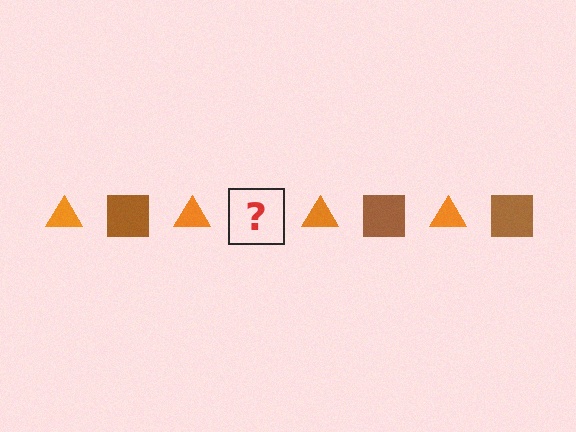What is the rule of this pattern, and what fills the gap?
The rule is that the pattern alternates between orange triangle and brown square. The gap should be filled with a brown square.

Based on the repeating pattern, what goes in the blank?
The blank should be a brown square.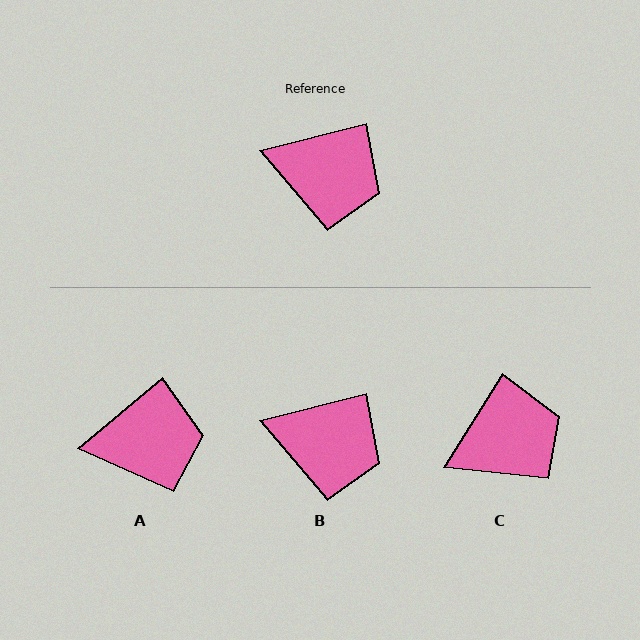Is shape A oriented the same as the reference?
No, it is off by about 26 degrees.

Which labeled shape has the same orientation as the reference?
B.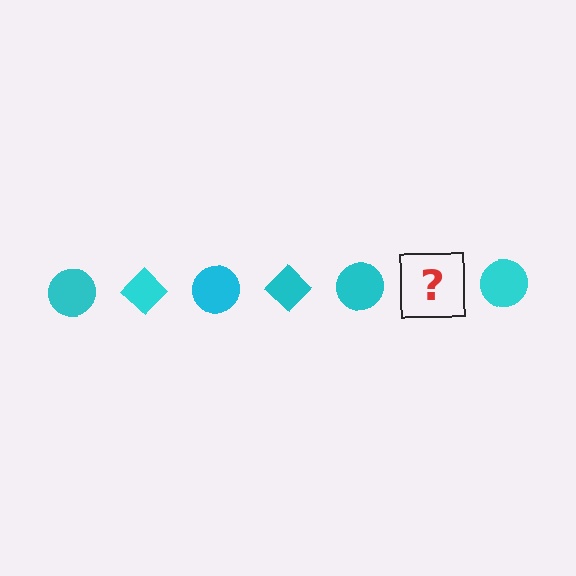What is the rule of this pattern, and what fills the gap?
The rule is that the pattern cycles through circle, diamond shapes in cyan. The gap should be filled with a cyan diamond.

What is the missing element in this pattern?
The missing element is a cyan diamond.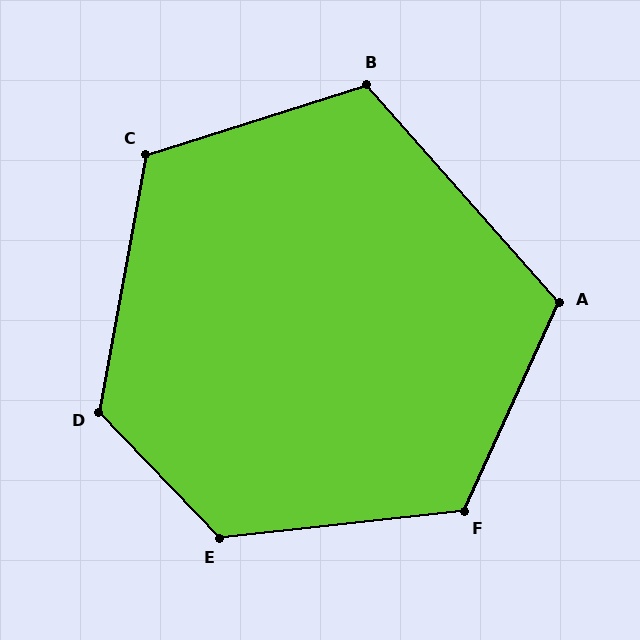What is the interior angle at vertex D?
Approximately 126 degrees (obtuse).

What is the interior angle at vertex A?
Approximately 114 degrees (obtuse).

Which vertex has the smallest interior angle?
B, at approximately 114 degrees.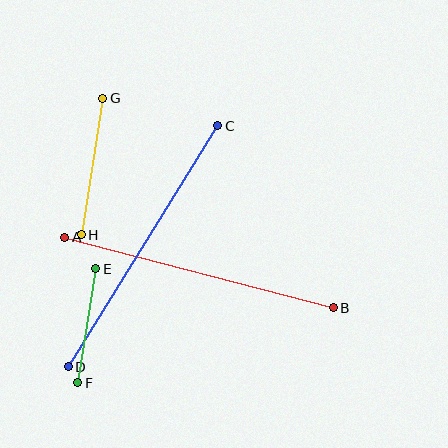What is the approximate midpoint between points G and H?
The midpoint is at approximately (92, 167) pixels.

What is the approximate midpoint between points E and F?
The midpoint is at approximately (87, 326) pixels.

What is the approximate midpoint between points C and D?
The midpoint is at approximately (143, 246) pixels.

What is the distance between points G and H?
The distance is approximately 138 pixels.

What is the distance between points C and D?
The distance is approximately 284 pixels.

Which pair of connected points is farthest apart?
Points C and D are farthest apart.